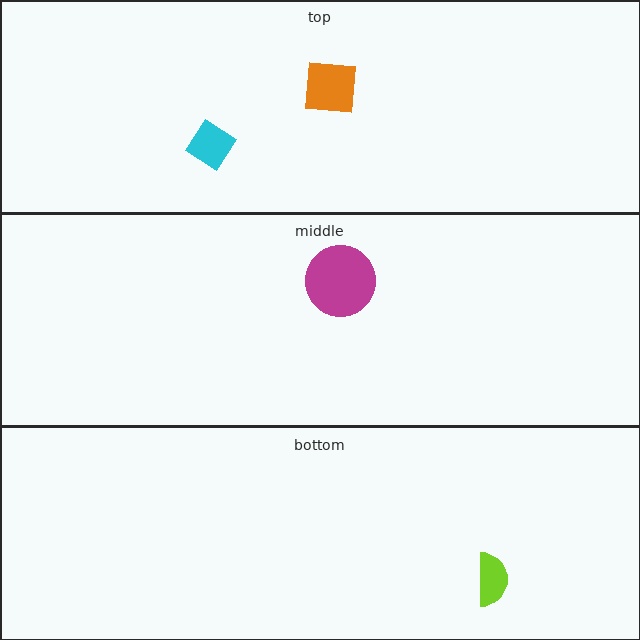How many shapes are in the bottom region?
1.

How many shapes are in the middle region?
1.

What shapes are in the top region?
The orange square, the cyan diamond.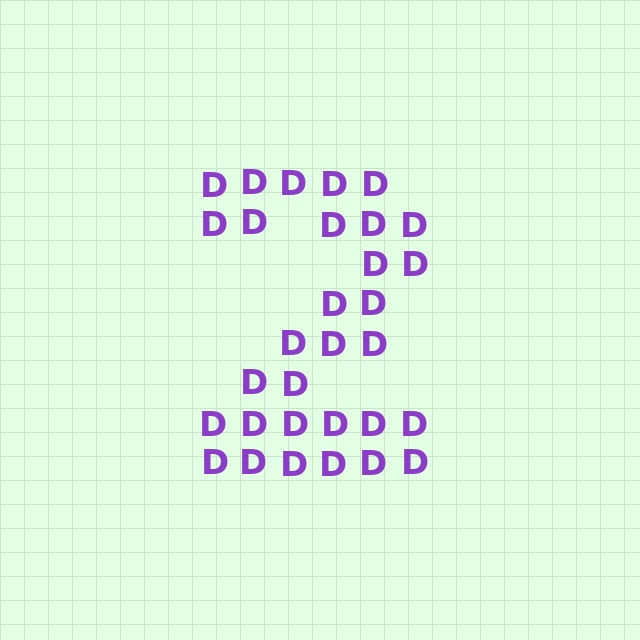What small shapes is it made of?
It is made of small letter D's.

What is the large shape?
The large shape is the digit 2.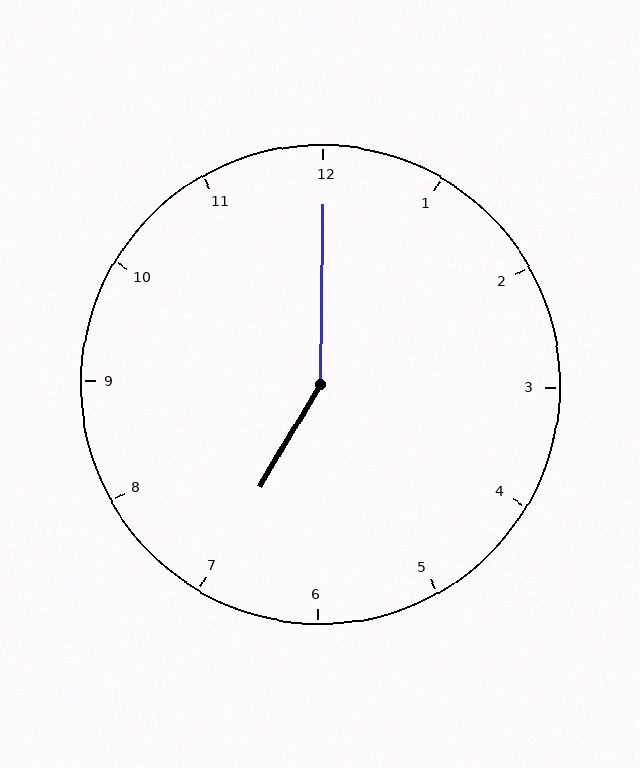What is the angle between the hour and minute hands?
Approximately 150 degrees.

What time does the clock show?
7:00.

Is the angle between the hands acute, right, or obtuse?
It is obtuse.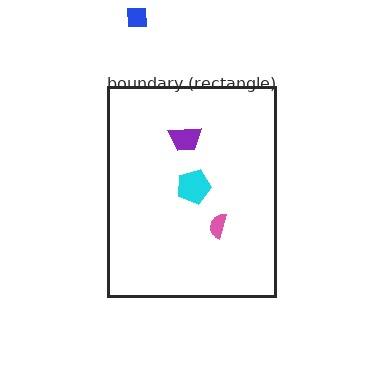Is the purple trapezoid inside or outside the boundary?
Inside.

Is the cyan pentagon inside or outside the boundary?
Inside.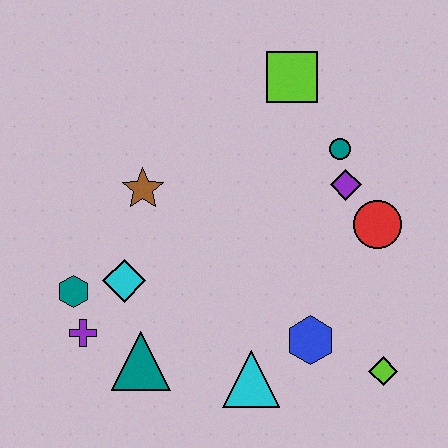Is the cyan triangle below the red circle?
Yes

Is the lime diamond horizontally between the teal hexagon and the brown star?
No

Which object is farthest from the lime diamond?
The teal hexagon is farthest from the lime diamond.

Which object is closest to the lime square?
The teal circle is closest to the lime square.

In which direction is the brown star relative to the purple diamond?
The brown star is to the left of the purple diamond.